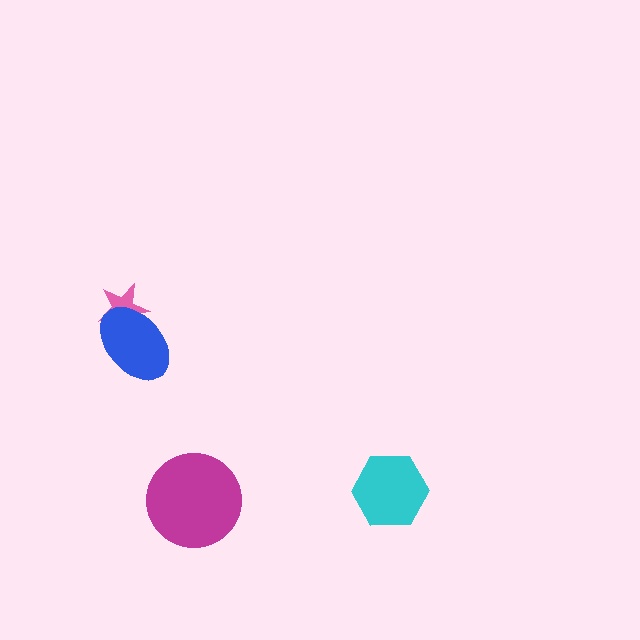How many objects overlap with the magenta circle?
0 objects overlap with the magenta circle.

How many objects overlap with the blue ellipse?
1 object overlaps with the blue ellipse.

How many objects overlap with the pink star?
1 object overlaps with the pink star.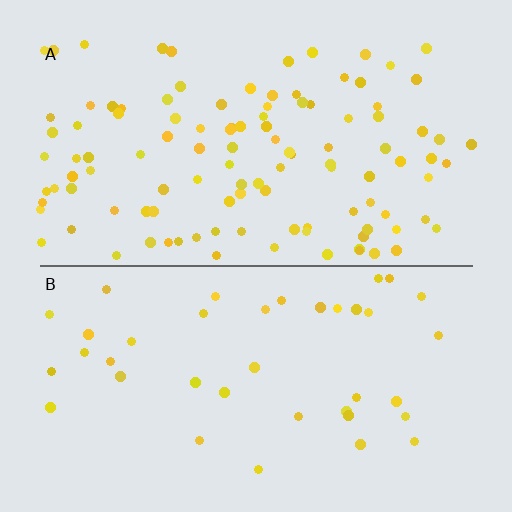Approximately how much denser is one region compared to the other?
Approximately 2.9× — region A over region B.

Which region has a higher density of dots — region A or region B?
A (the top).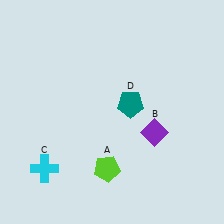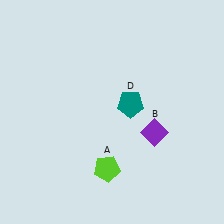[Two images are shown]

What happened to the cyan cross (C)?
The cyan cross (C) was removed in Image 2. It was in the bottom-left area of Image 1.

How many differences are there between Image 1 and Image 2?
There is 1 difference between the two images.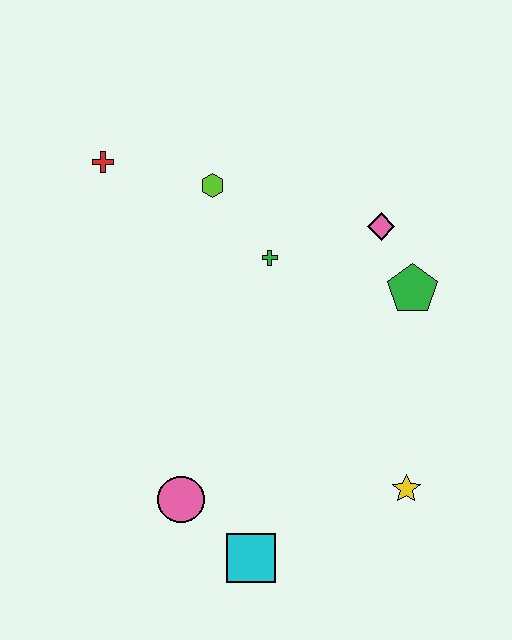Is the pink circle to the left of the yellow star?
Yes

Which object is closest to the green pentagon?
The pink diamond is closest to the green pentagon.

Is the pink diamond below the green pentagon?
No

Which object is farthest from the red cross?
The yellow star is farthest from the red cross.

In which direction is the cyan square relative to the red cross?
The cyan square is below the red cross.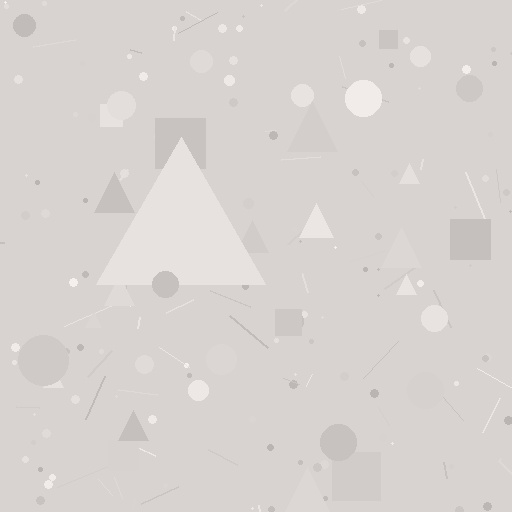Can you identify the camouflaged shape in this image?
The camouflaged shape is a triangle.